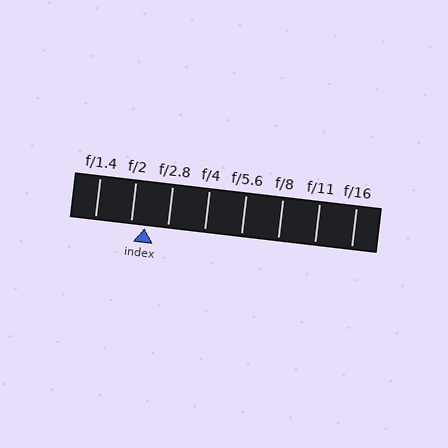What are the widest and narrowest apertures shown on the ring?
The widest aperture shown is f/1.4 and the narrowest is f/16.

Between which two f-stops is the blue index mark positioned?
The index mark is between f/2 and f/2.8.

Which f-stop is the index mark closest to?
The index mark is closest to f/2.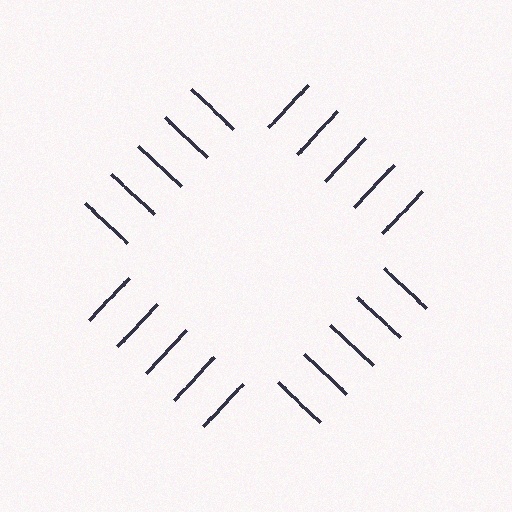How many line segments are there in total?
20 — 5 along each of the 4 edges.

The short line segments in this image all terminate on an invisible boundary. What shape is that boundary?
An illusory square — the line segments terminate on its edges but no continuous stroke is drawn.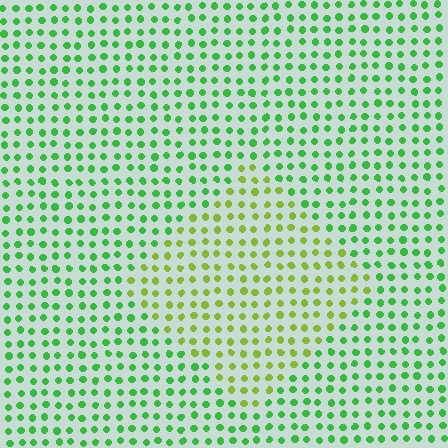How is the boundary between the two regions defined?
The boundary is defined purely by a slight shift in hue (about 39 degrees). Spacing, size, and orientation are identical on both sides.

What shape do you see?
I see a diamond.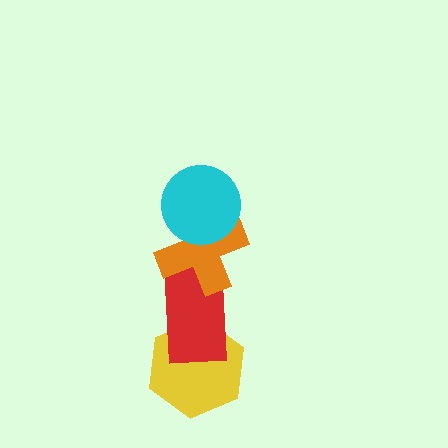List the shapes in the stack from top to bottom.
From top to bottom: the cyan circle, the orange cross, the red rectangle, the yellow hexagon.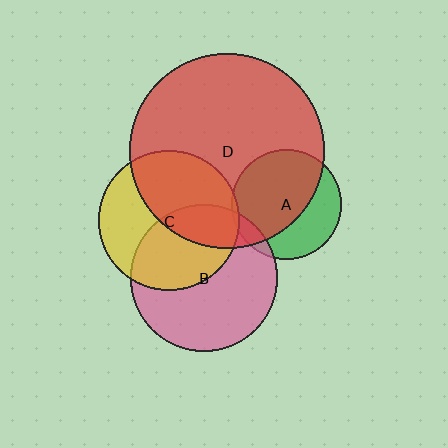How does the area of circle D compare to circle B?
Approximately 1.8 times.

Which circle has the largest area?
Circle D (red).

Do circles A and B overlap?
Yes.